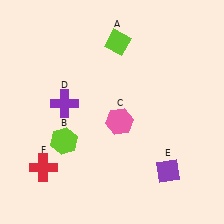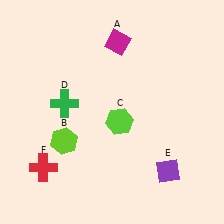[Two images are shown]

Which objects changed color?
A changed from lime to magenta. C changed from pink to lime. D changed from purple to green.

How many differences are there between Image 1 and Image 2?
There are 3 differences between the two images.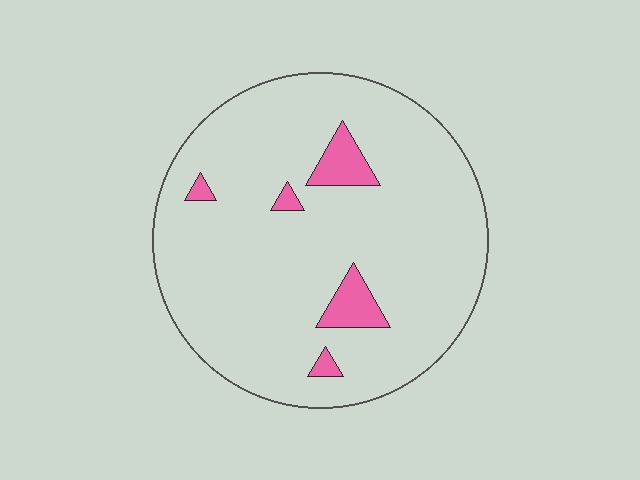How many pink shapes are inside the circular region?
5.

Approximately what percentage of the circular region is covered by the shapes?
Approximately 10%.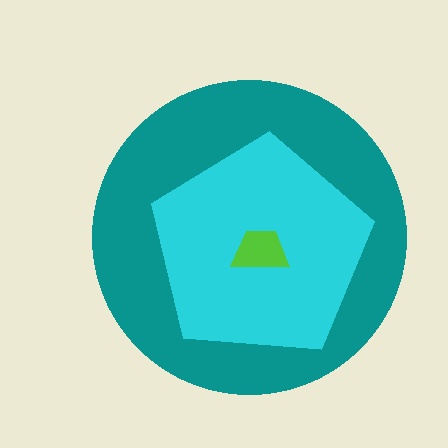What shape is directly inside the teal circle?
The cyan pentagon.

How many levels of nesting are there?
3.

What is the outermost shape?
The teal circle.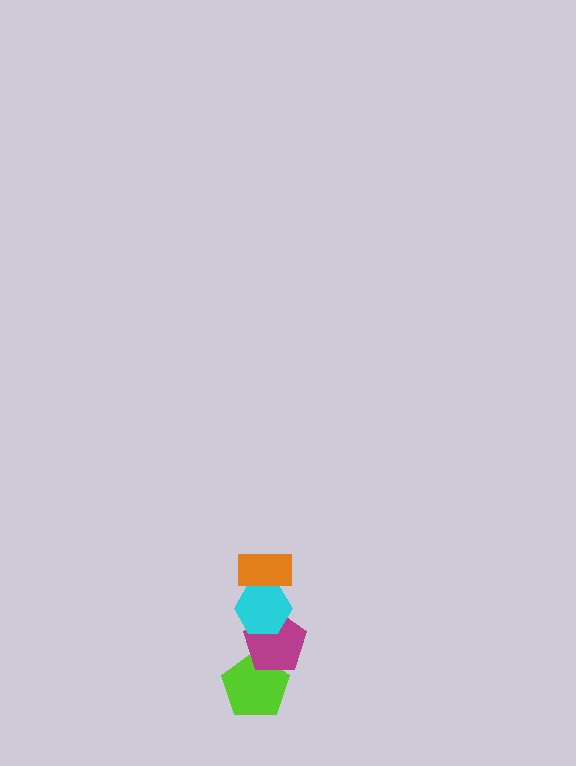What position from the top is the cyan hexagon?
The cyan hexagon is 2nd from the top.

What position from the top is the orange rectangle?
The orange rectangle is 1st from the top.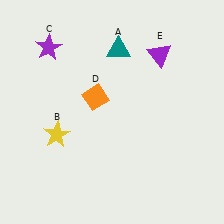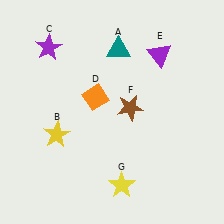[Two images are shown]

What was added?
A brown star (F), a yellow star (G) were added in Image 2.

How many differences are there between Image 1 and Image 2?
There are 2 differences between the two images.